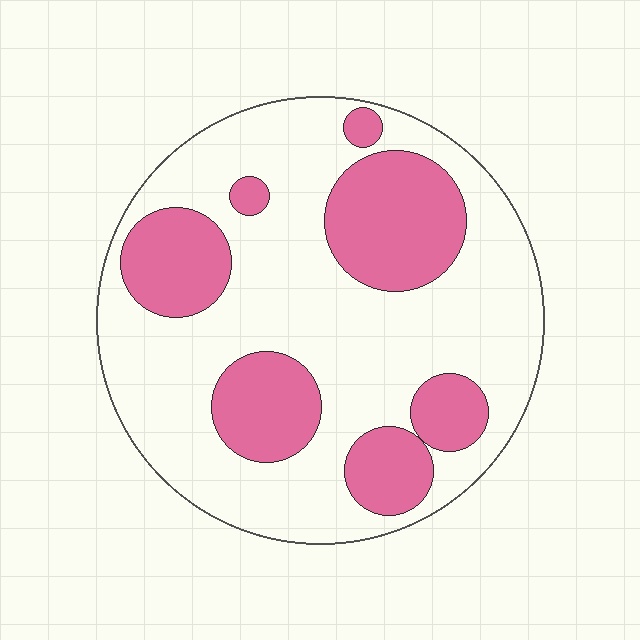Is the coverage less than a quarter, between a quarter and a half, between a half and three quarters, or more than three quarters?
Between a quarter and a half.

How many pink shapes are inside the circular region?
7.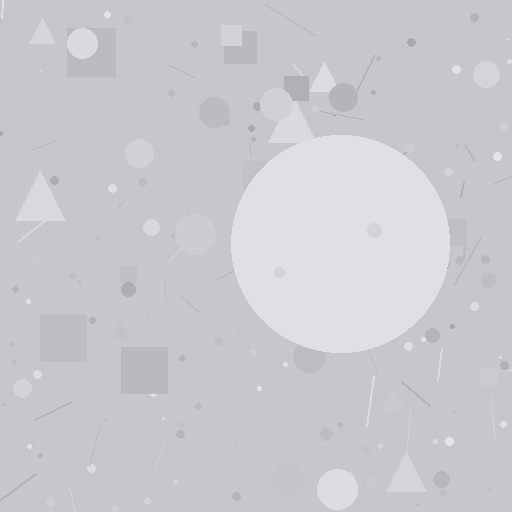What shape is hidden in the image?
A circle is hidden in the image.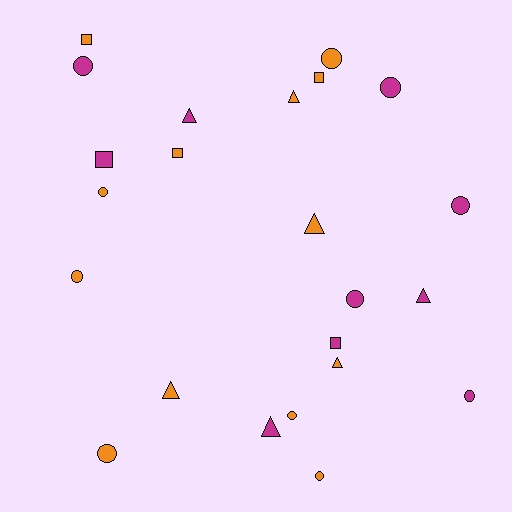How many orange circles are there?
There are 6 orange circles.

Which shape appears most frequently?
Circle, with 11 objects.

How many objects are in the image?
There are 23 objects.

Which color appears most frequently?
Orange, with 13 objects.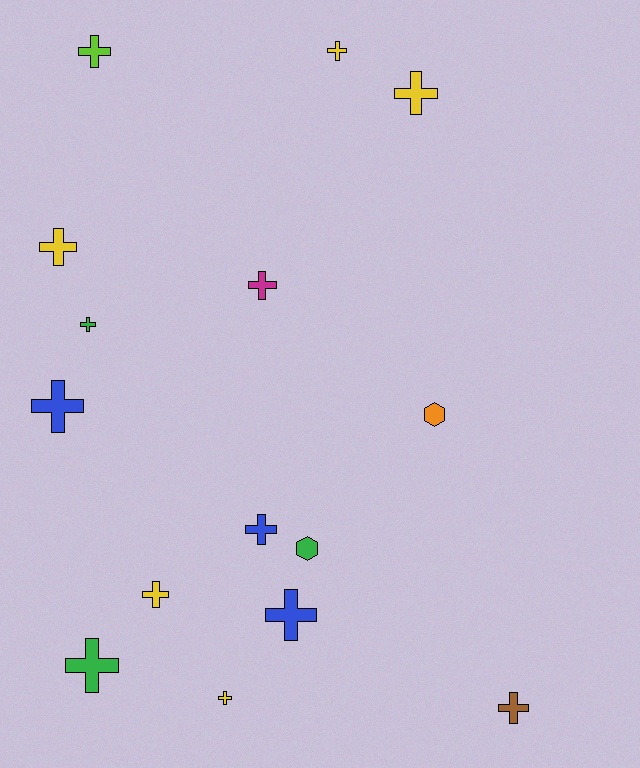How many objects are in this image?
There are 15 objects.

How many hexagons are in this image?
There are 2 hexagons.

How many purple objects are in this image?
There are no purple objects.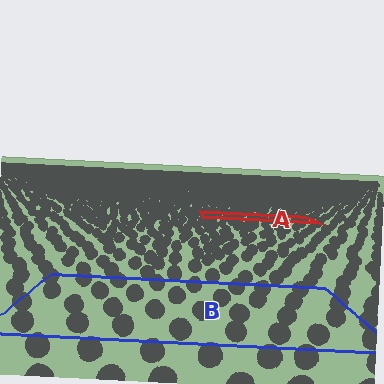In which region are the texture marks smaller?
The texture marks are smaller in region A, because it is farther away.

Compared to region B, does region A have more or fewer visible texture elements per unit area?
Region A has more texture elements per unit area — they are packed more densely because it is farther away.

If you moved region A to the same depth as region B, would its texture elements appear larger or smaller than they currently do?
They would appear larger. At a closer depth, the same texture elements are projected at a bigger on-screen size.